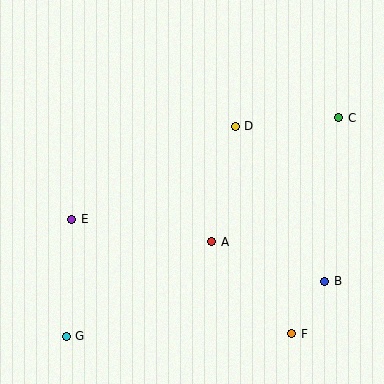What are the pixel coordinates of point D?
Point D is at (235, 126).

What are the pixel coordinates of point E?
Point E is at (72, 219).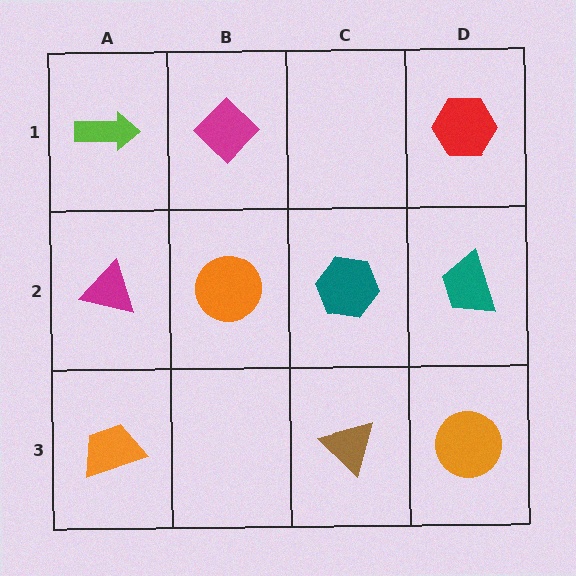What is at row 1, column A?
A lime arrow.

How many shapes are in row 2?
4 shapes.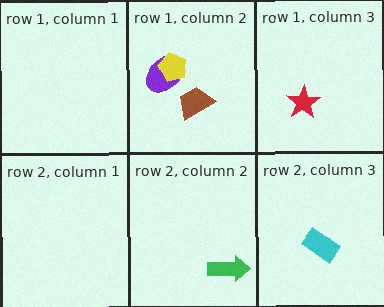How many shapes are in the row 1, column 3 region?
1.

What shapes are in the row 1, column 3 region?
The red star.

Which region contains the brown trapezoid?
The row 1, column 2 region.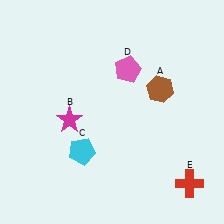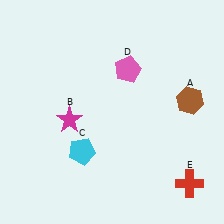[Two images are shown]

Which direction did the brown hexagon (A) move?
The brown hexagon (A) moved right.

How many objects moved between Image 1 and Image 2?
1 object moved between the two images.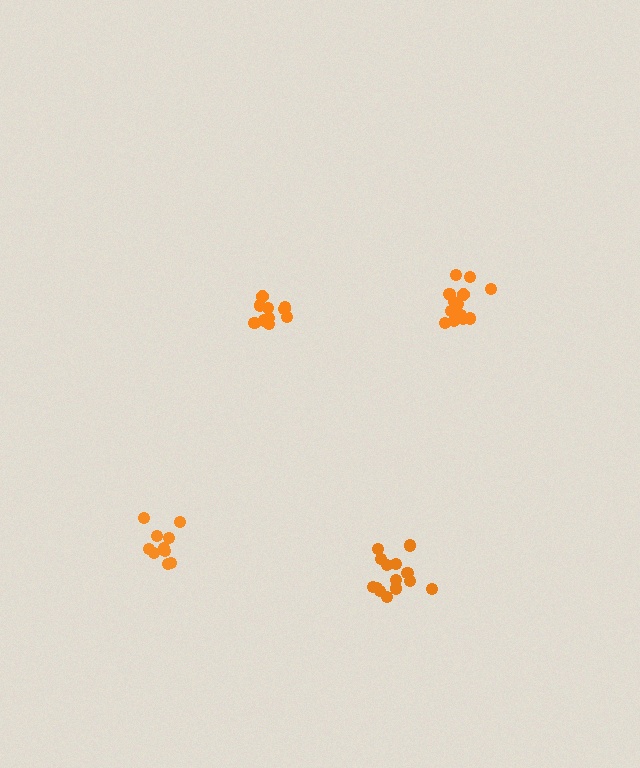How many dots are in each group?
Group 1: 14 dots, Group 2: 10 dots, Group 3: 15 dots, Group 4: 10 dots (49 total).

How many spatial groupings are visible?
There are 4 spatial groupings.